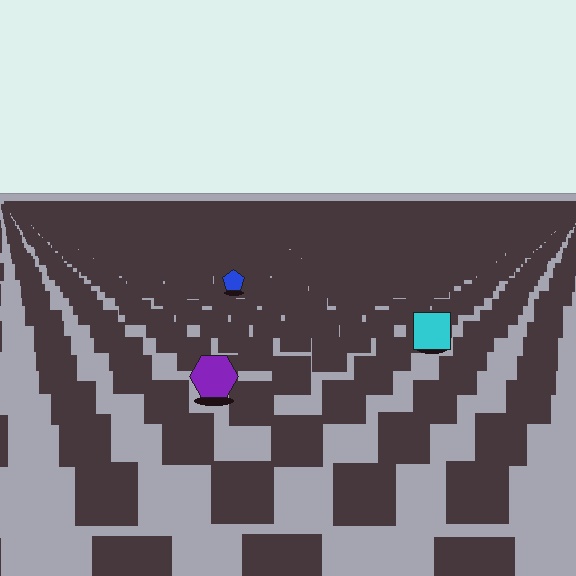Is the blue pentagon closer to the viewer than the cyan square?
No. The cyan square is closer — you can tell from the texture gradient: the ground texture is coarser near it.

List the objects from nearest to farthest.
From nearest to farthest: the purple hexagon, the cyan square, the blue pentagon.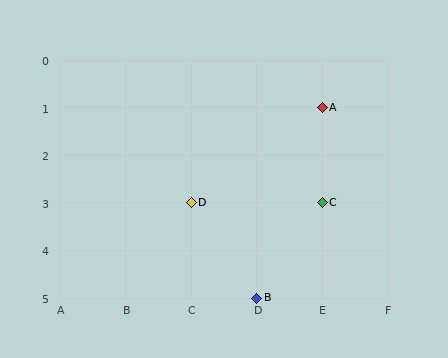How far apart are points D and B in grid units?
Points D and B are 1 column and 2 rows apart (about 2.2 grid units diagonally).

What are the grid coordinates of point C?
Point C is at grid coordinates (E, 3).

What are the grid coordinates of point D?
Point D is at grid coordinates (C, 3).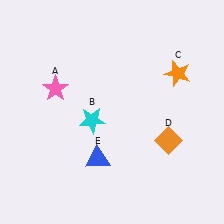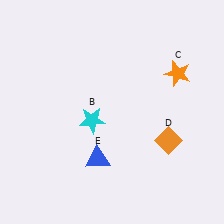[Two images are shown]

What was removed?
The pink star (A) was removed in Image 2.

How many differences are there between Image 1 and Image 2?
There is 1 difference between the two images.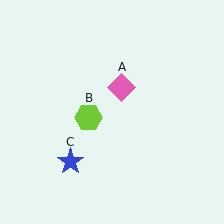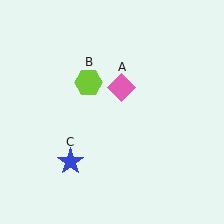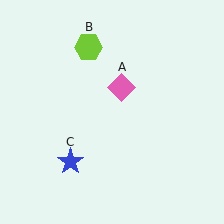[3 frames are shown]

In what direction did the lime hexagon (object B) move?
The lime hexagon (object B) moved up.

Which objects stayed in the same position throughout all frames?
Pink diamond (object A) and blue star (object C) remained stationary.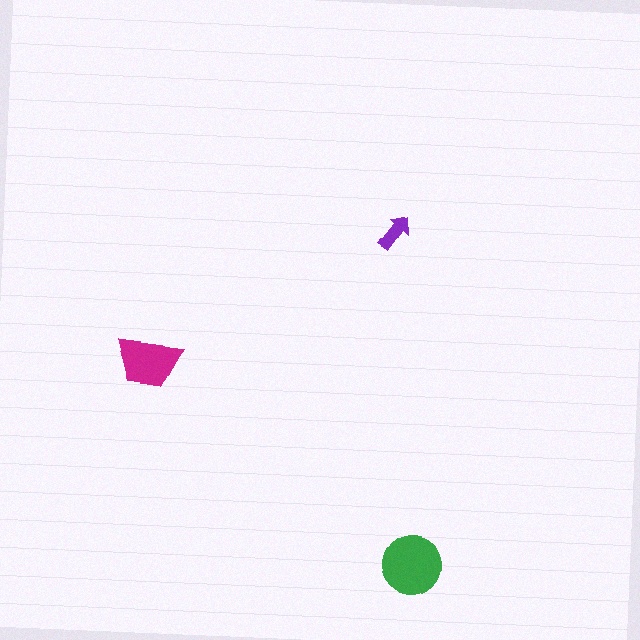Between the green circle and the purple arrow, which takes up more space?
The green circle.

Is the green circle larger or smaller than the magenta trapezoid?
Larger.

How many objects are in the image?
There are 3 objects in the image.